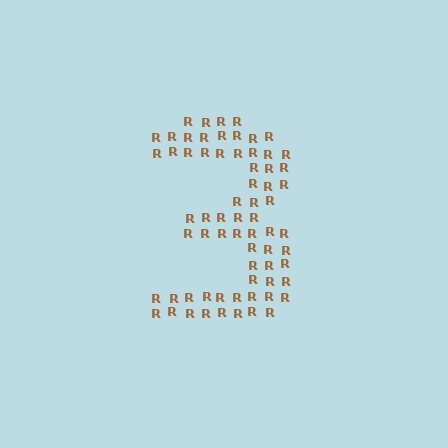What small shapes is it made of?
It is made of small letter R's.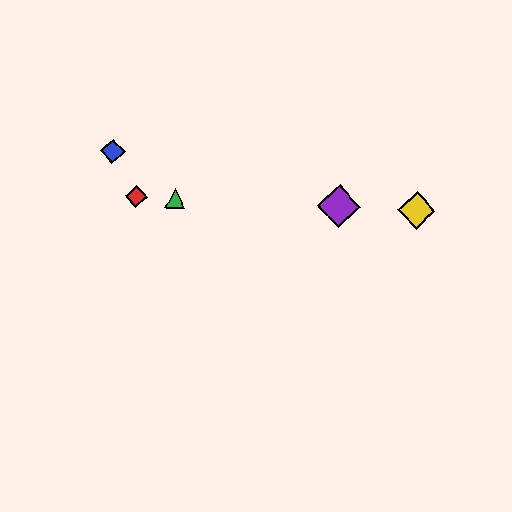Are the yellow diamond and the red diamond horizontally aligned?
Yes, both are at y≈210.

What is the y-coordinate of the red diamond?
The red diamond is at y≈196.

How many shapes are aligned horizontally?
4 shapes (the red diamond, the green triangle, the yellow diamond, the purple diamond) are aligned horizontally.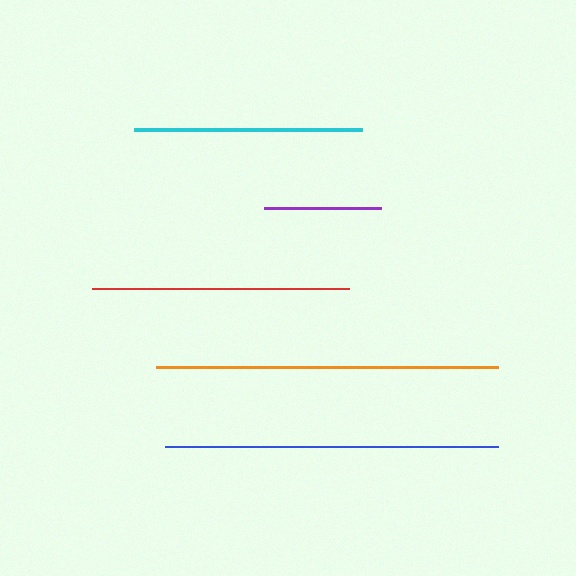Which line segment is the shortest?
The purple line is the shortest at approximately 117 pixels.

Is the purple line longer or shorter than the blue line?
The blue line is longer than the purple line.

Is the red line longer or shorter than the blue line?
The blue line is longer than the red line.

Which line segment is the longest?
The orange line is the longest at approximately 342 pixels.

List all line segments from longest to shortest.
From longest to shortest: orange, blue, red, cyan, purple.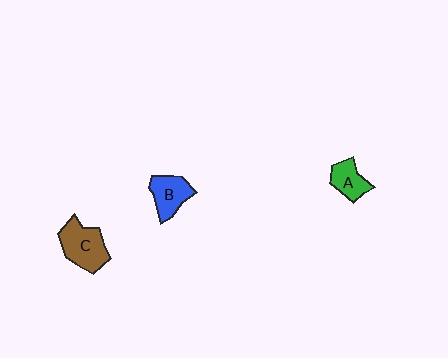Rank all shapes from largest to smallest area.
From largest to smallest: C (brown), B (blue), A (green).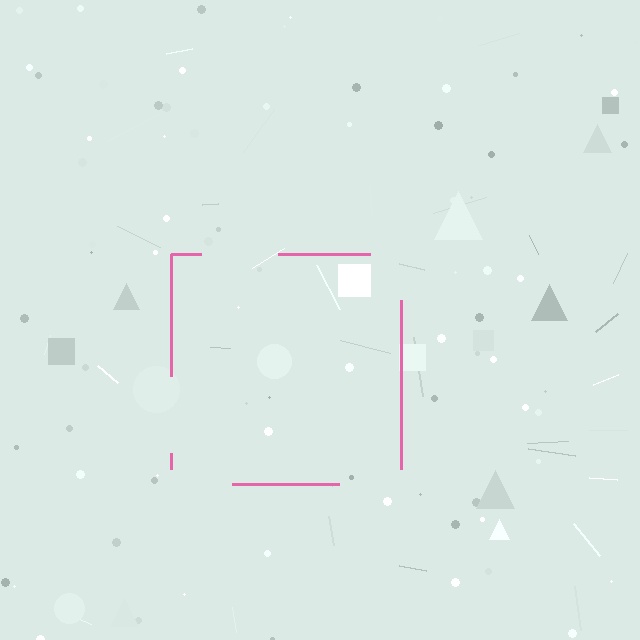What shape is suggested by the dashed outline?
The dashed outline suggests a square.